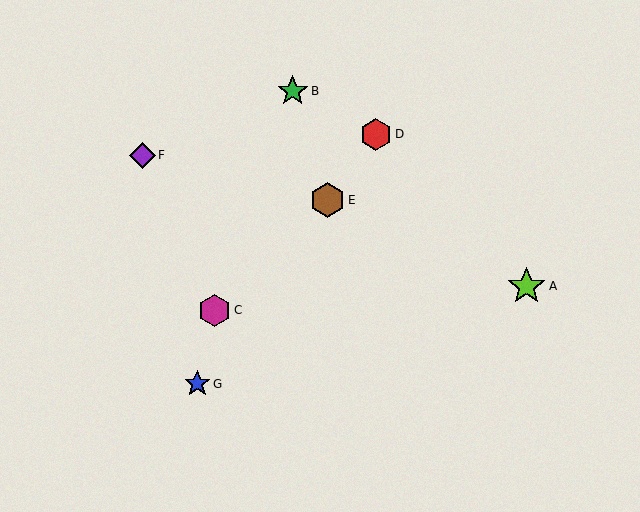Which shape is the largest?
The lime star (labeled A) is the largest.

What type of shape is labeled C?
Shape C is a magenta hexagon.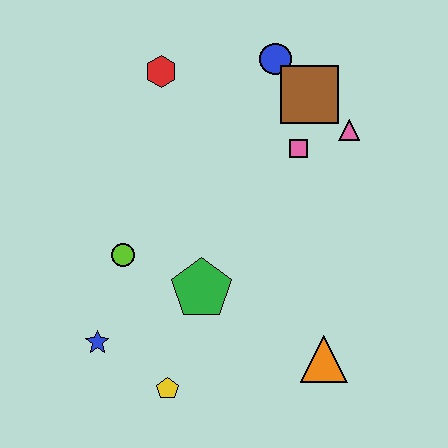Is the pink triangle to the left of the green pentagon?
No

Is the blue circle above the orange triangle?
Yes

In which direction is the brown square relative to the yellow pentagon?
The brown square is above the yellow pentagon.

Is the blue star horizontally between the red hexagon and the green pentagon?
No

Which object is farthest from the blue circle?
The yellow pentagon is farthest from the blue circle.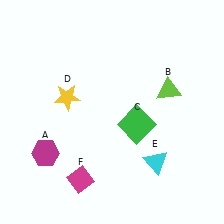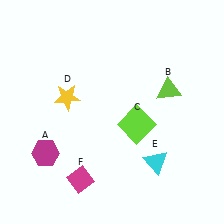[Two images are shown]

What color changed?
The square (C) changed from green in Image 1 to lime in Image 2.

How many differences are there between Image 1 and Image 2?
There is 1 difference between the two images.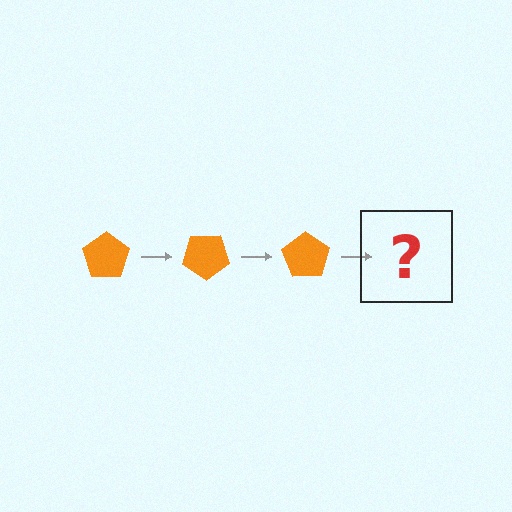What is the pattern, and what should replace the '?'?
The pattern is that the pentagon rotates 35 degrees each step. The '?' should be an orange pentagon rotated 105 degrees.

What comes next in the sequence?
The next element should be an orange pentagon rotated 105 degrees.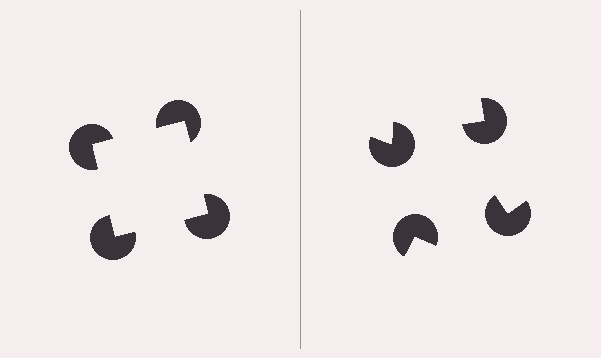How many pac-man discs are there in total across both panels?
8 — 4 on each side.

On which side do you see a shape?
An illusory square appears on the left side. On the right side the wedge cuts are rotated, so no coherent shape forms.